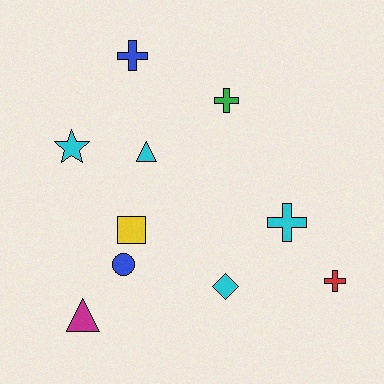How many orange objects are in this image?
There are no orange objects.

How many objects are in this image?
There are 10 objects.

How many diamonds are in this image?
There is 1 diamond.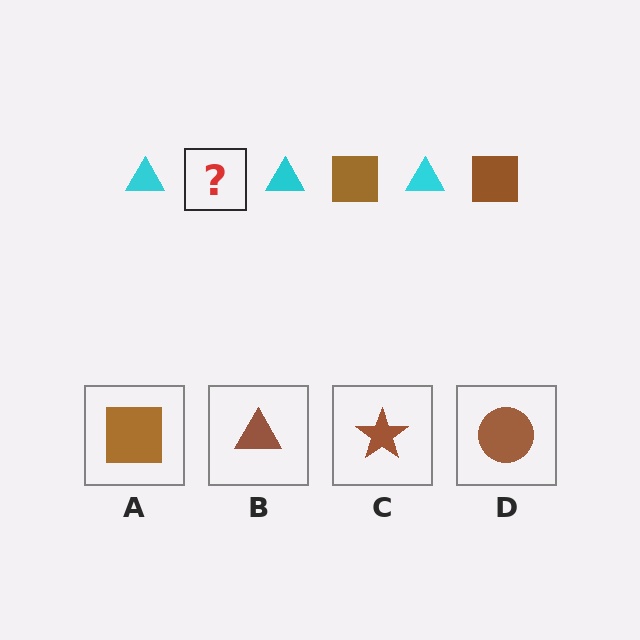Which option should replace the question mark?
Option A.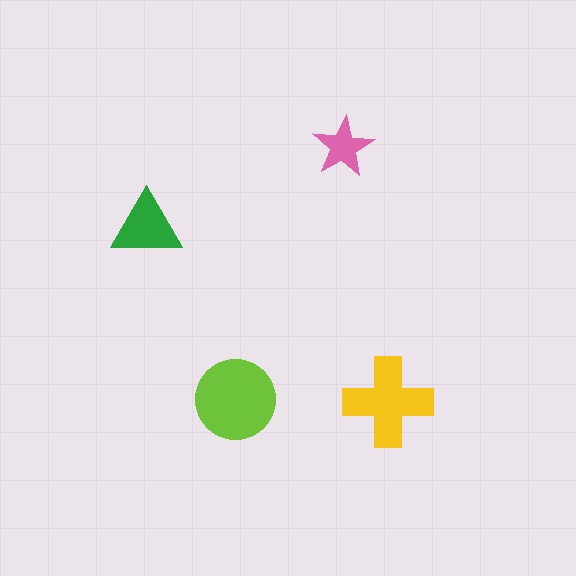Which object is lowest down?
The yellow cross is bottommost.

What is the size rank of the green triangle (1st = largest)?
3rd.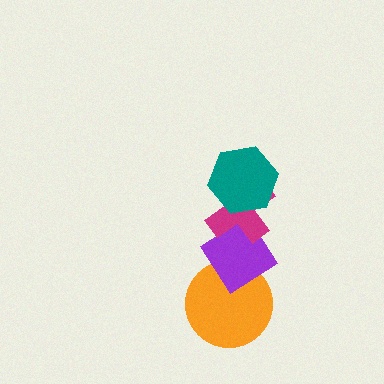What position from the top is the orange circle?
The orange circle is 4th from the top.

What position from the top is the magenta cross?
The magenta cross is 2nd from the top.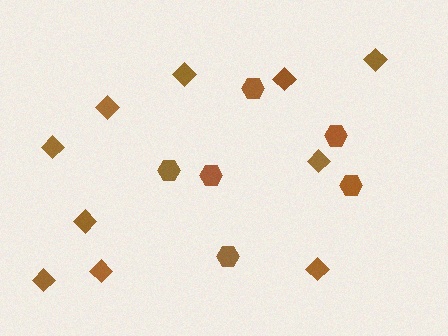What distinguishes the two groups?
There are 2 groups: one group of hexagons (6) and one group of diamonds (10).